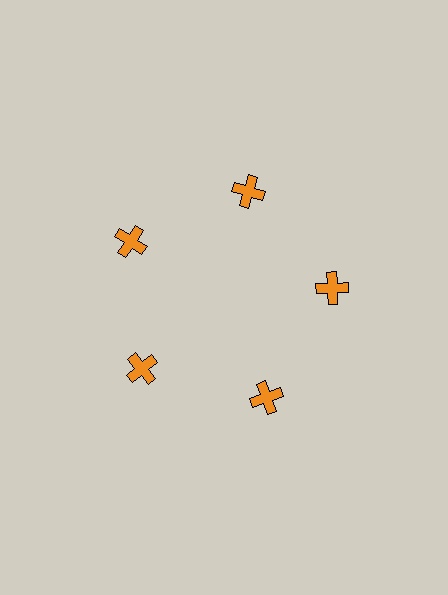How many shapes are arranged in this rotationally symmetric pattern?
There are 5 shapes, arranged in 5 groups of 1.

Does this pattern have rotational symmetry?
Yes, this pattern has 5-fold rotational symmetry. It looks the same after rotating 72 degrees around the center.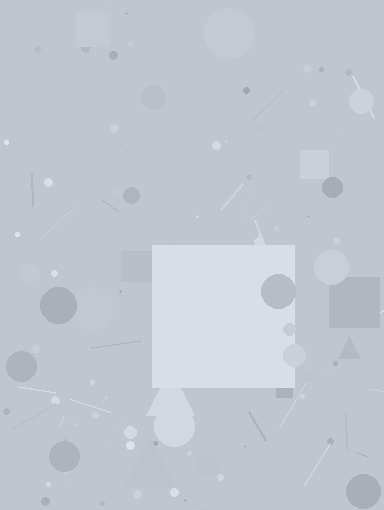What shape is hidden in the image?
A square is hidden in the image.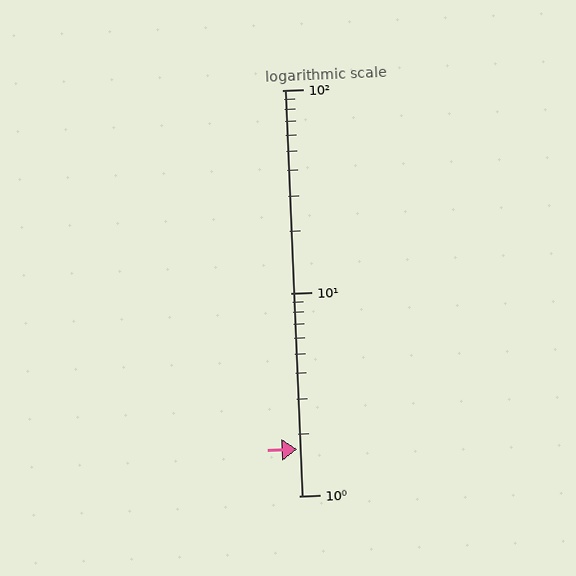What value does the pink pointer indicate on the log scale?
The pointer indicates approximately 1.7.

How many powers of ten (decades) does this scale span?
The scale spans 2 decades, from 1 to 100.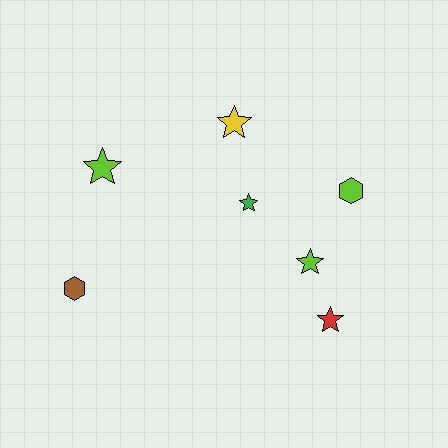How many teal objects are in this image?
There are no teal objects.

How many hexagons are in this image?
There are 2 hexagons.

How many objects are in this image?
There are 7 objects.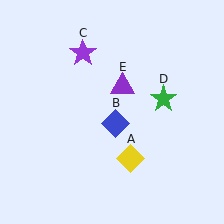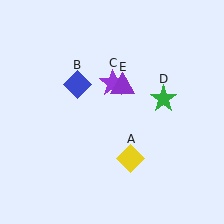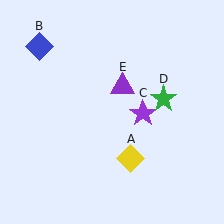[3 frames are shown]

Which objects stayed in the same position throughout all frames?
Yellow diamond (object A) and green star (object D) and purple triangle (object E) remained stationary.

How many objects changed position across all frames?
2 objects changed position: blue diamond (object B), purple star (object C).